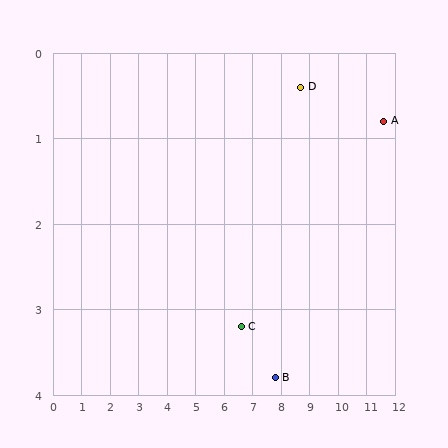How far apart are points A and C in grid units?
Points A and C are about 5.5 grid units apart.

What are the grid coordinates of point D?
Point D is at approximately (8.7, 0.4).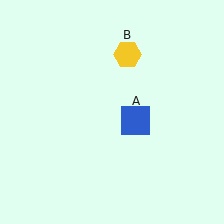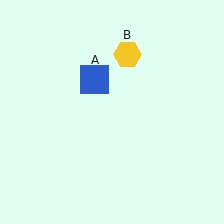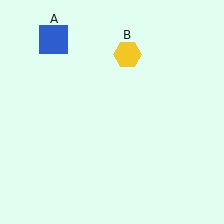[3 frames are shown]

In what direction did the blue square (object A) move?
The blue square (object A) moved up and to the left.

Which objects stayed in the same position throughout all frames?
Yellow hexagon (object B) remained stationary.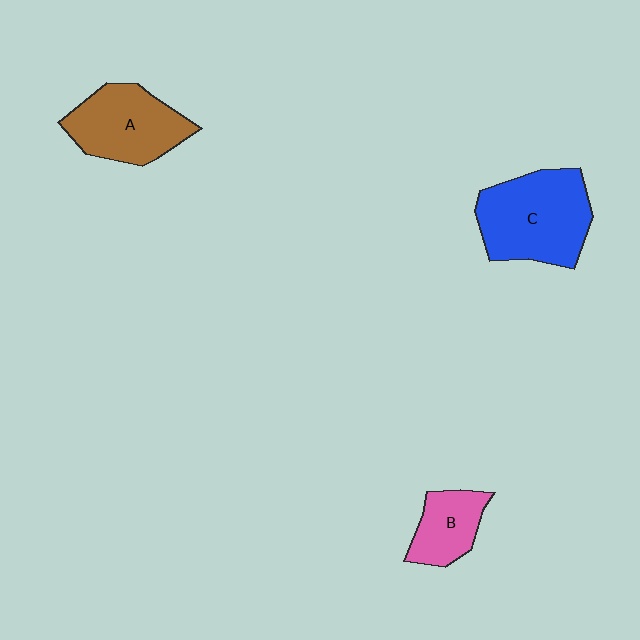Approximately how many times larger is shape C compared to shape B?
Approximately 2.0 times.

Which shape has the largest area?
Shape C (blue).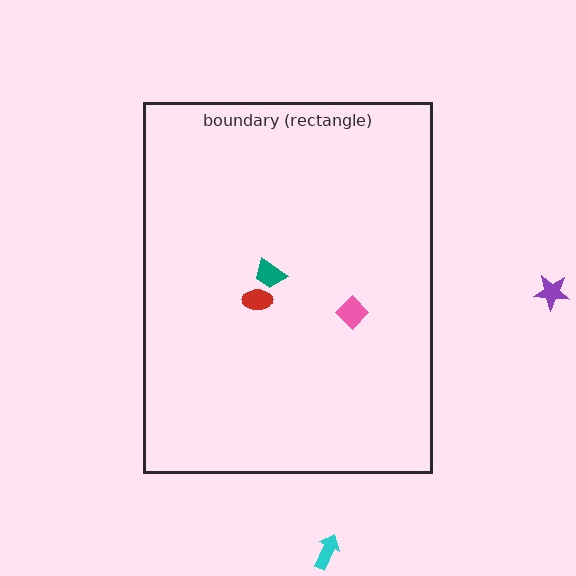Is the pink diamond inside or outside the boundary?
Inside.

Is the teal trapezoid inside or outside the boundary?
Inside.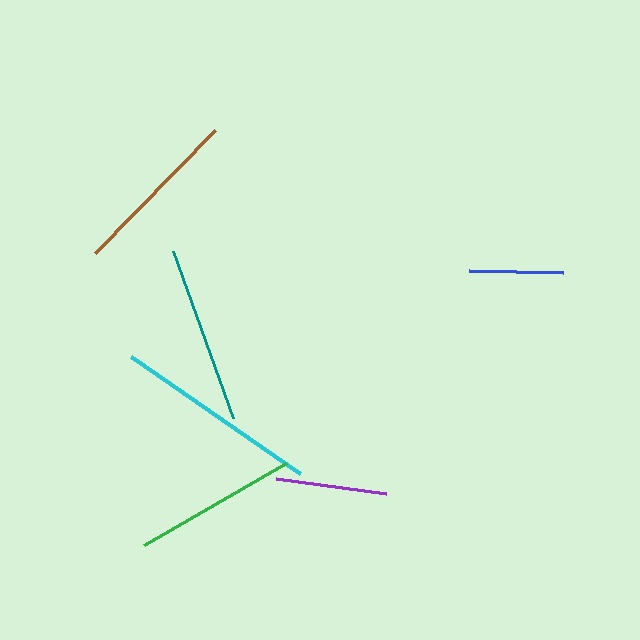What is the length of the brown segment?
The brown segment is approximately 172 pixels long.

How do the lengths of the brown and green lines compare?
The brown and green lines are approximately the same length.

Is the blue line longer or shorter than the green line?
The green line is longer than the blue line.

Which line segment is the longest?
The cyan line is the longest at approximately 206 pixels.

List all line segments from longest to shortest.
From longest to shortest: cyan, teal, brown, green, purple, blue.